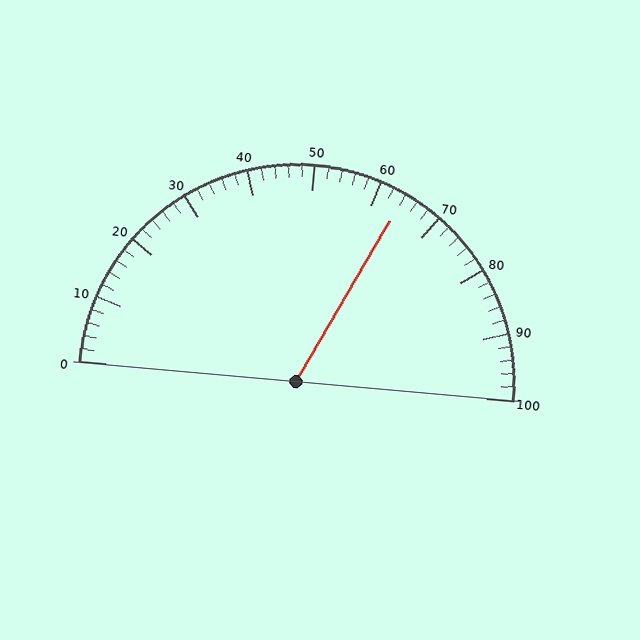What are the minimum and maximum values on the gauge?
The gauge ranges from 0 to 100.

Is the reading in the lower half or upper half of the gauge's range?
The reading is in the upper half of the range (0 to 100).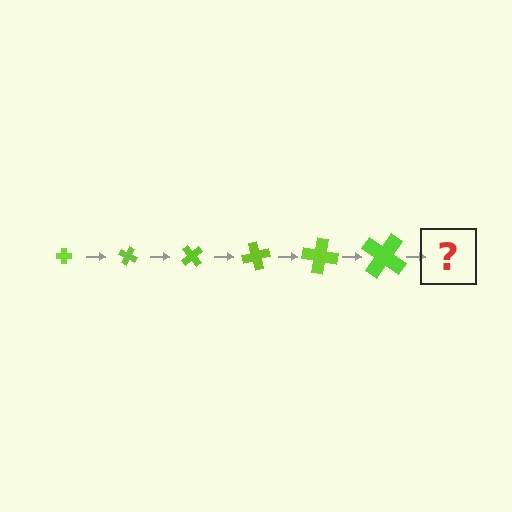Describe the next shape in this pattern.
It should be a cross, larger than the previous one and rotated 150 degrees from the start.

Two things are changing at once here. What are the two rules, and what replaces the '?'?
The two rules are that the cross grows larger each step and it rotates 25 degrees each step. The '?' should be a cross, larger than the previous one and rotated 150 degrees from the start.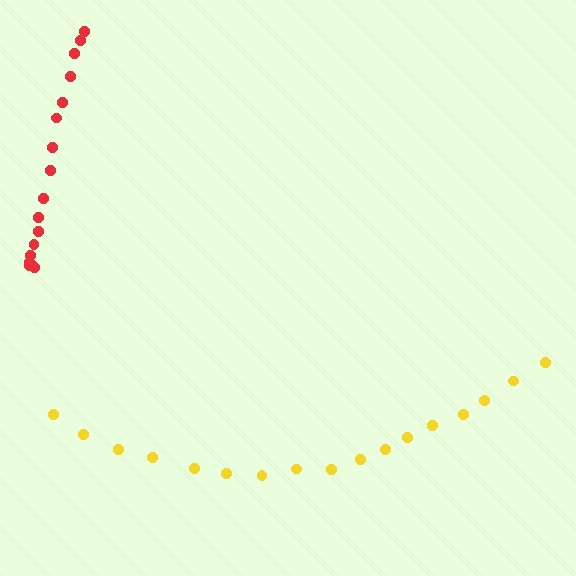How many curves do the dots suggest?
There are 2 distinct paths.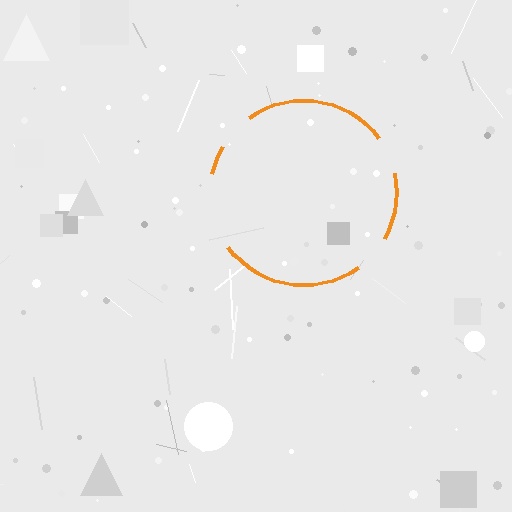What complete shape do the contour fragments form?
The contour fragments form a circle.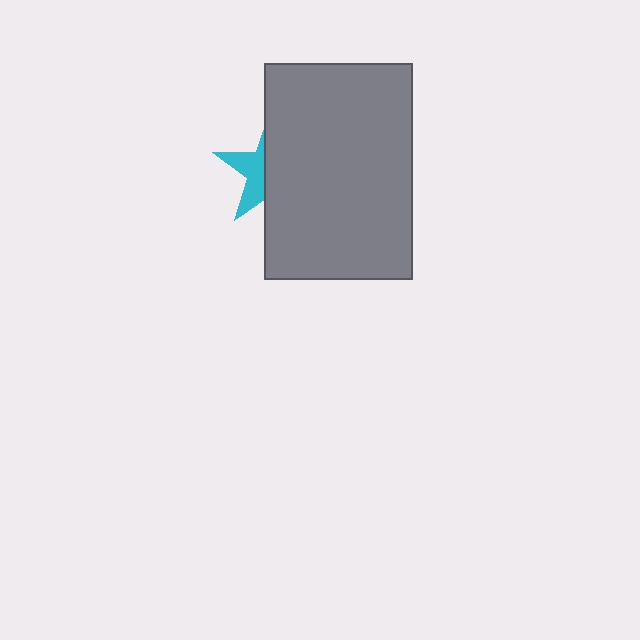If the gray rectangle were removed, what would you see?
You would see the complete cyan star.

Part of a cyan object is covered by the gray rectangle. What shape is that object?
It is a star.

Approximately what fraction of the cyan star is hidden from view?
Roughly 62% of the cyan star is hidden behind the gray rectangle.